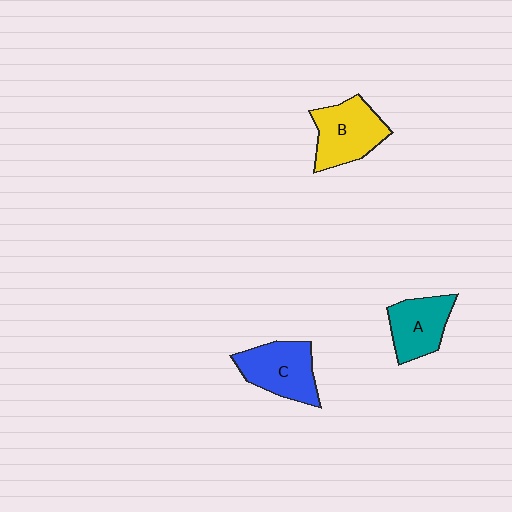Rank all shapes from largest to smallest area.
From largest to smallest: B (yellow), C (blue), A (teal).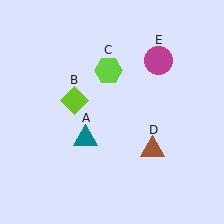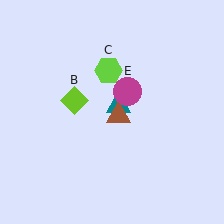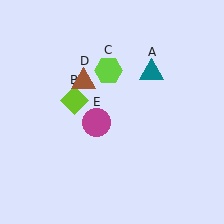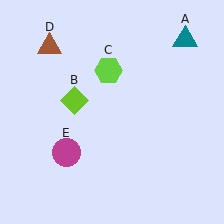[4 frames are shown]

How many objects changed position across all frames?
3 objects changed position: teal triangle (object A), brown triangle (object D), magenta circle (object E).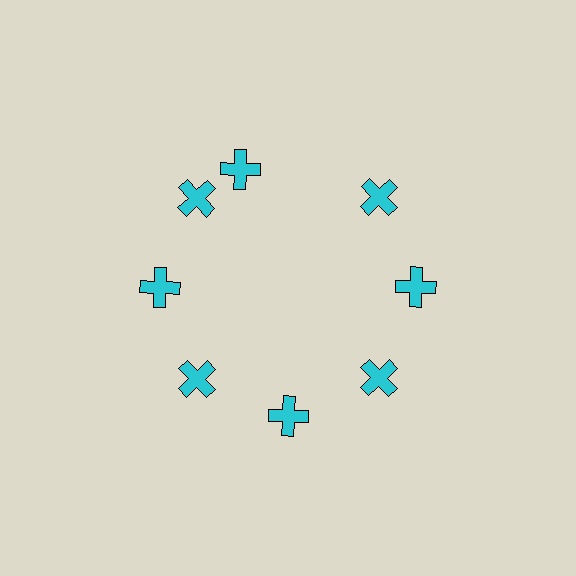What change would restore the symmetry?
The symmetry would be restored by rotating it back into even spacing with its neighbors so that all 8 crosses sit at equal angles and equal distance from the center.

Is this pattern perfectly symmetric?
No. The 8 cyan crosses are arranged in a ring, but one element near the 12 o'clock position is rotated out of alignment along the ring, breaking the 8-fold rotational symmetry.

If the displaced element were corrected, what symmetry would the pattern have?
It would have 8-fold rotational symmetry — the pattern would map onto itself every 45 degrees.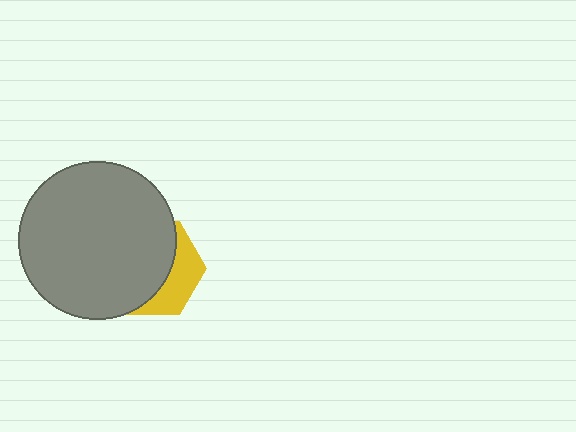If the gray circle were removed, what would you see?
You would see the complete yellow hexagon.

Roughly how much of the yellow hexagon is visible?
A small part of it is visible (roughly 34%).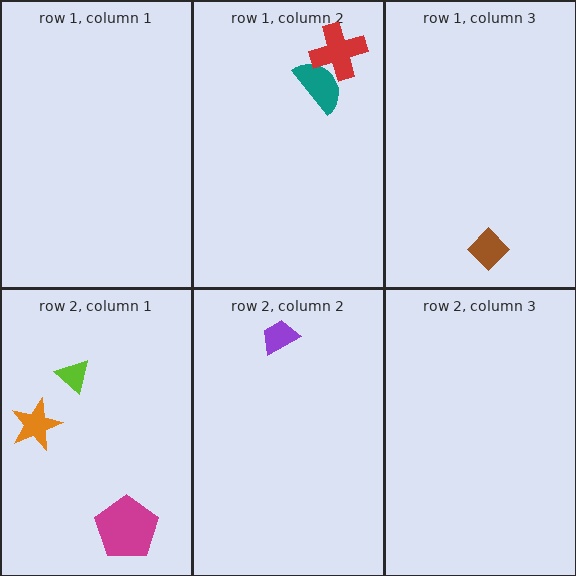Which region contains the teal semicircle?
The row 1, column 2 region.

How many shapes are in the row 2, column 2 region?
1.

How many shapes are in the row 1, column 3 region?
1.